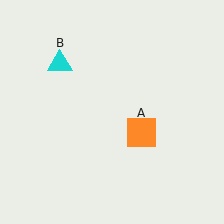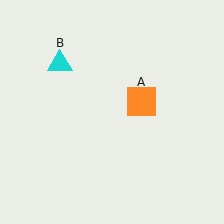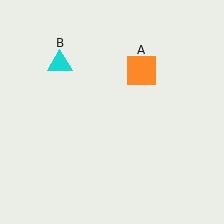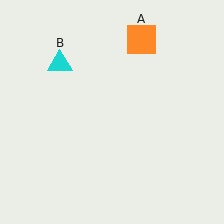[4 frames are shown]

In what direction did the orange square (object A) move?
The orange square (object A) moved up.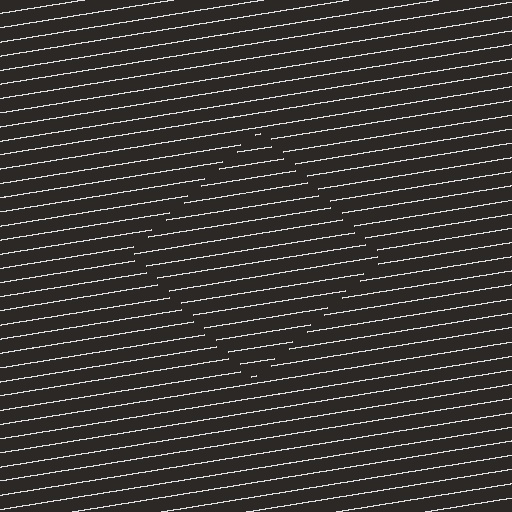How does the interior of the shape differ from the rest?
The interior of the shape contains the same grating, shifted by half a period — the contour is defined by the phase discontinuity where line-ends from the inner and outer gratings abut.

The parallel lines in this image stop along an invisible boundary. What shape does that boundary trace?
An illusory square. The interior of the shape contains the same grating, shifted by half a period — the contour is defined by the phase discontinuity where line-ends from the inner and outer gratings abut.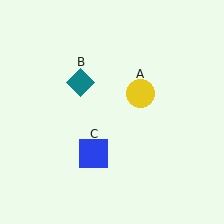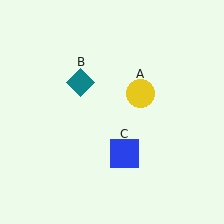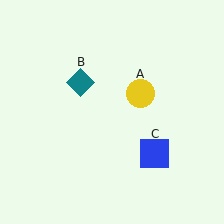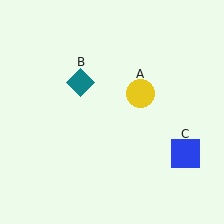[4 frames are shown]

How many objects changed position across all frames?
1 object changed position: blue square (object C).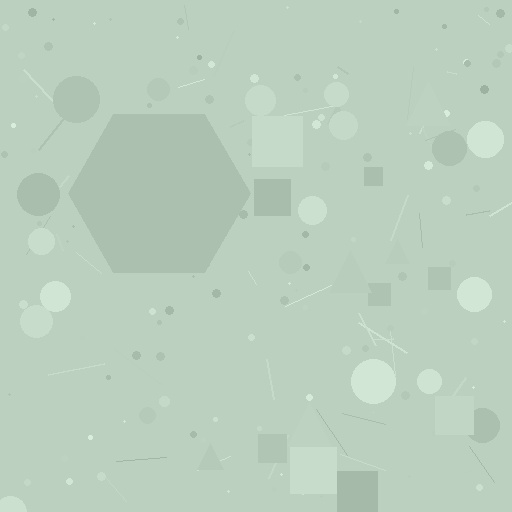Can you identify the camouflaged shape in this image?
The camouflaged shape is a hexagon.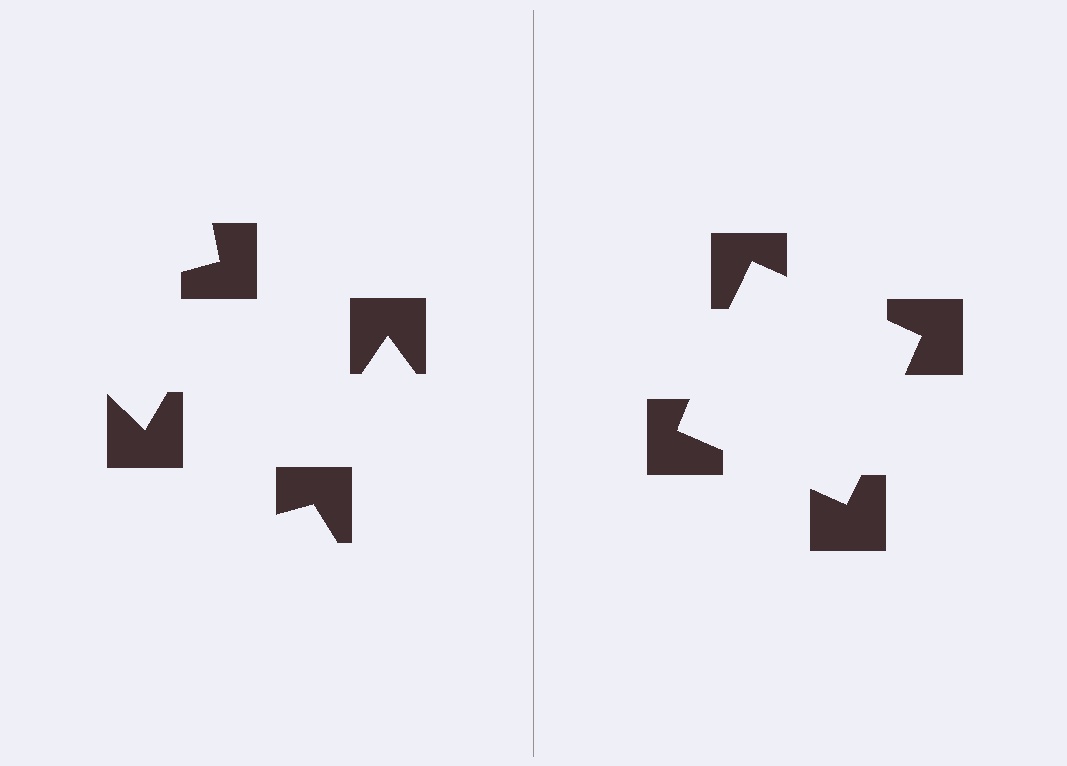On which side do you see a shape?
An illusory square appears on the right side. On the left side the wedge cuts are rotated, so no coherent shape forms.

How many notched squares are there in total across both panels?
8 — 4 on each side.